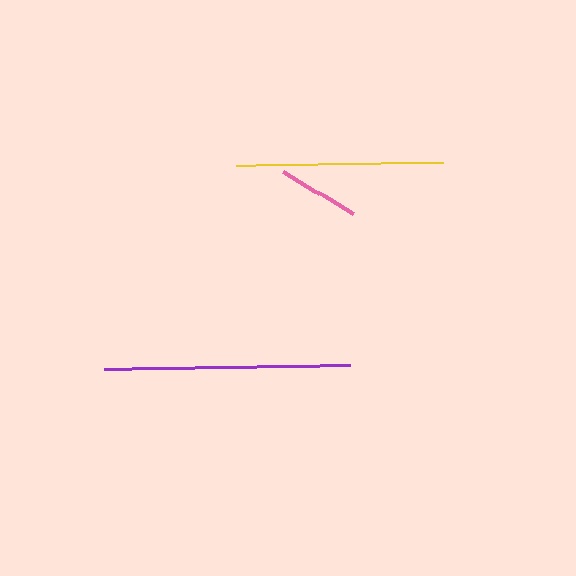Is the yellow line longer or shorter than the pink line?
The yellow line is longer than the pink line.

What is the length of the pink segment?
The pink segment is approximately 82 pixels long.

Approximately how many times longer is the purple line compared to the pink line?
The purple line is approximately 3.0 times the length of the pink line.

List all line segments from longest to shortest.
From longest to shortest: purple, yellow, pink.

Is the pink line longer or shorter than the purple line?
The purple line is longer than the pink line.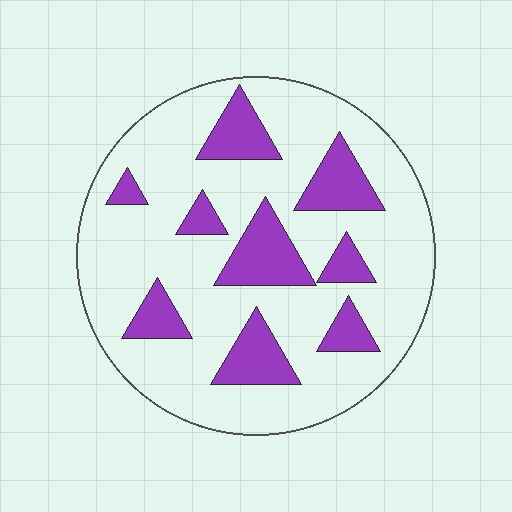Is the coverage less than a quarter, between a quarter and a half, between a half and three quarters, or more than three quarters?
Less than a quarter.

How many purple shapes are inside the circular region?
9.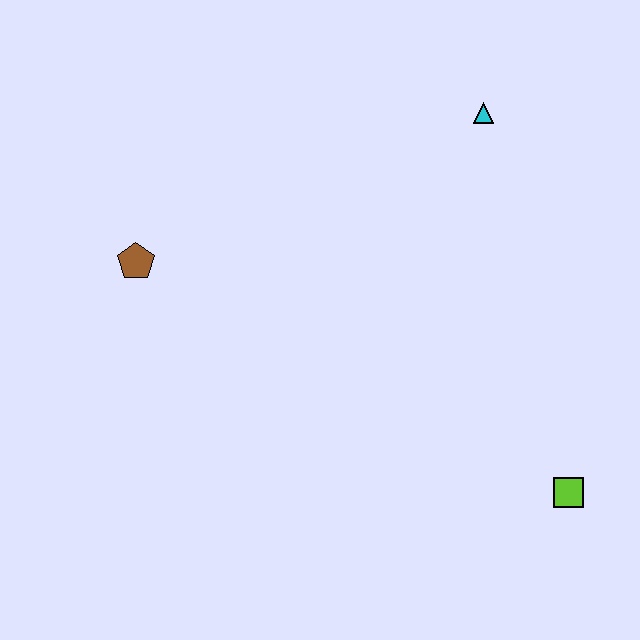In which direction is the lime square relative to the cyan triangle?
The lime square is below the cyan triangle.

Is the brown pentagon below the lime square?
No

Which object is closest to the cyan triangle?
The brown pentagon is closest to the cyan triangle.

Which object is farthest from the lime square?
The brown pentagon is farthest from the lime square.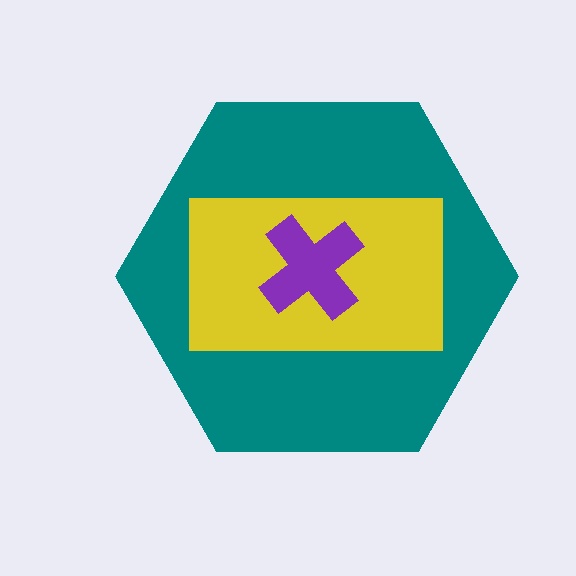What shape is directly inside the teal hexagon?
The yellow rectangle.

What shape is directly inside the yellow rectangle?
The purple cross.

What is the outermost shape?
The teal hexagon.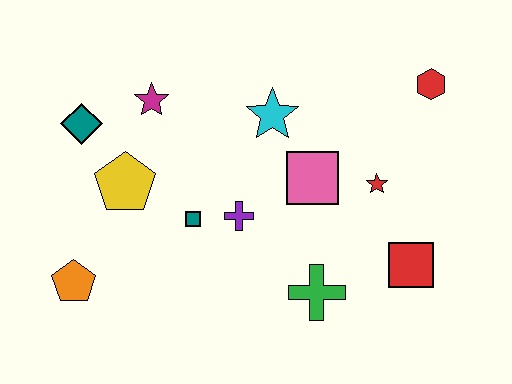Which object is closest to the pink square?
The red star is closest to the pink square.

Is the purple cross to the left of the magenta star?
No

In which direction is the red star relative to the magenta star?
The red star is to the right of the magenta star.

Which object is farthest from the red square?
The teal diamond is farthest from the red square.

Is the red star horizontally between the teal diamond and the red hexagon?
Yes